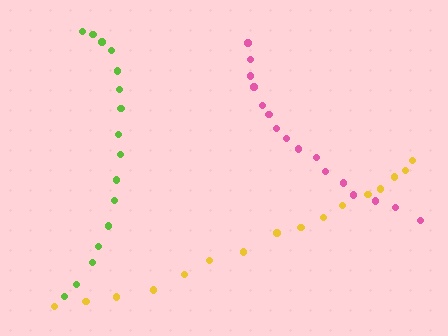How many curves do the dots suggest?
There are 3 distinct paths.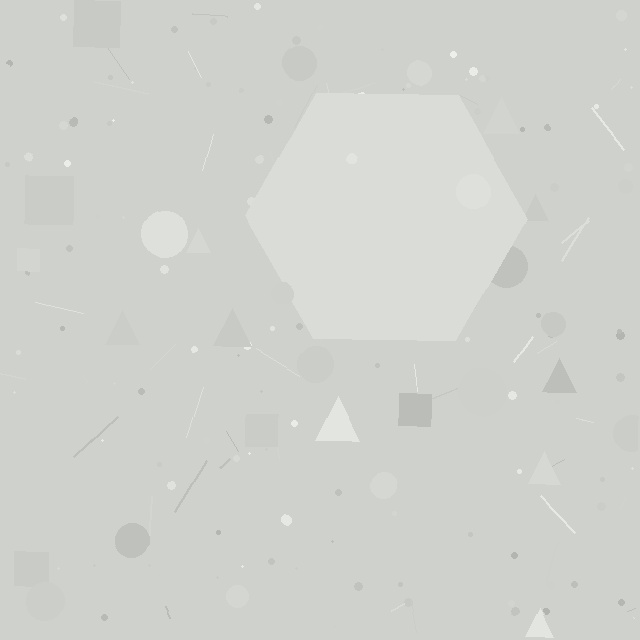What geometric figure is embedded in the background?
A hexagon is embedded in the background.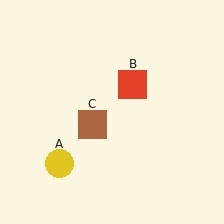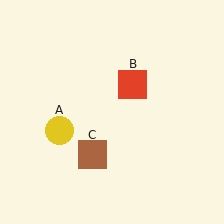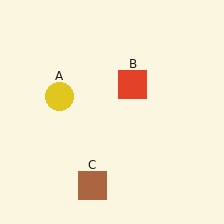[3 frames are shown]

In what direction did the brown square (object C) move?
The brown square (object C) moved down.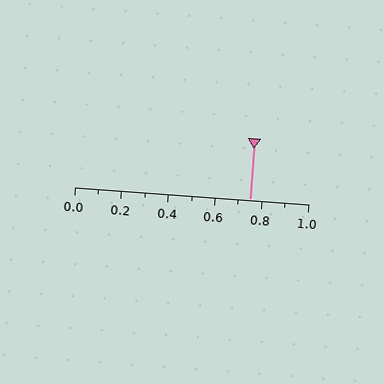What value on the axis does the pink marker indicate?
The marker indicates approximately 0.75.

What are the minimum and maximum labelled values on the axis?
The axis runs from 0.0 to 1.0.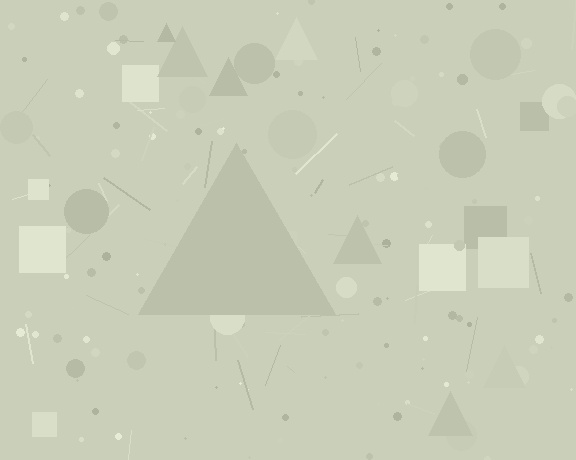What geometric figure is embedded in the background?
A triangle is embedded in the background.